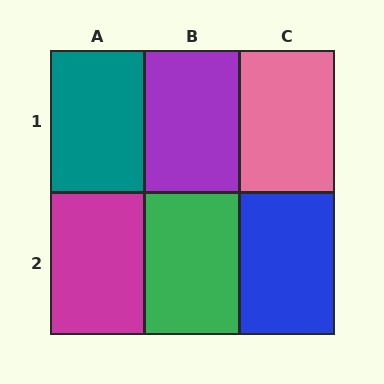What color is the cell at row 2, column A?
Magenta.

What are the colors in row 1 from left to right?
Teal, purple, pink.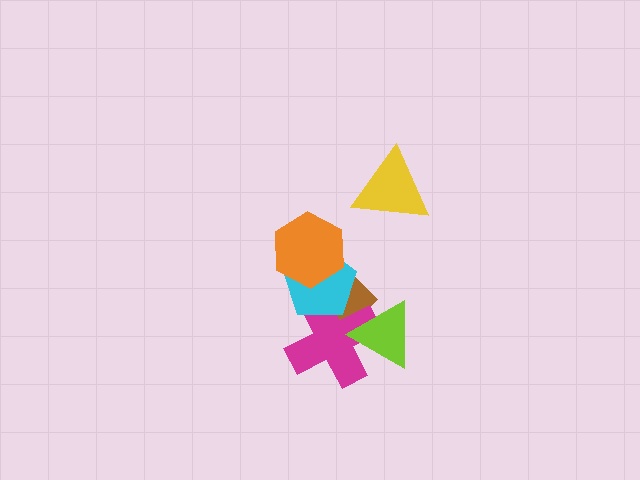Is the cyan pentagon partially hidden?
Yes, it is partially covered by another shape.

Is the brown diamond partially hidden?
Yes, it is partially covered by another shape.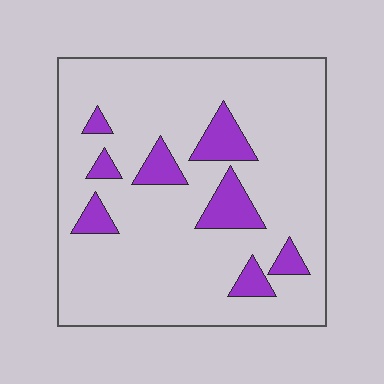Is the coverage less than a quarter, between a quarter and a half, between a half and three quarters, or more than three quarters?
Less than a quarter.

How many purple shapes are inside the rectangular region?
8.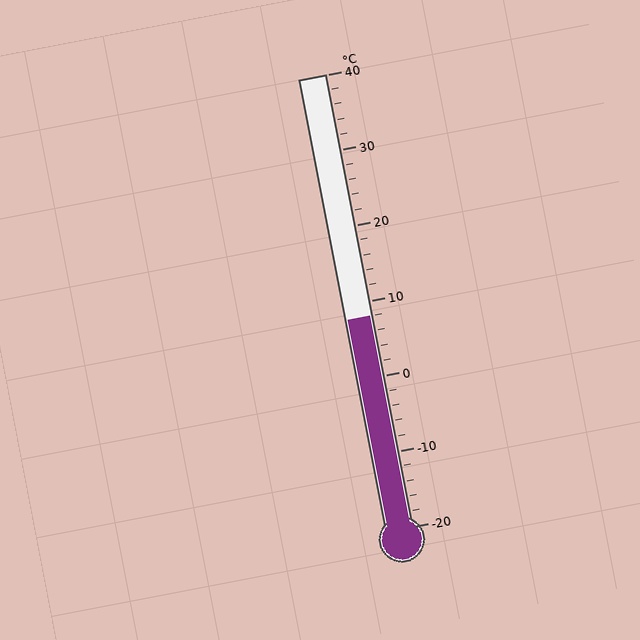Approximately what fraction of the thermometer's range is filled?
The thermometer is filled to approximately 45% of its range.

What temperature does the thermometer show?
The thermometer shows approximately 8°C.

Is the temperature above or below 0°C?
The temperature is above 0°C.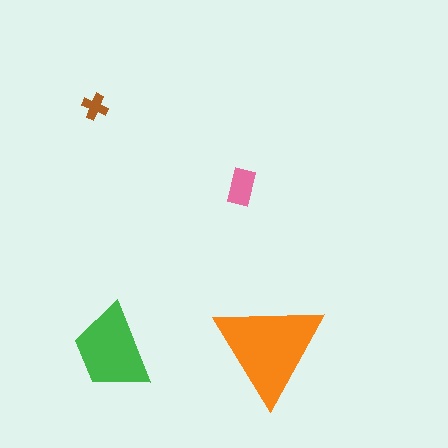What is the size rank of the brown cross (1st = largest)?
4th.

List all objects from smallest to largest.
The brown cross, the pink rectangle, the green trapezoid, the orange triangle.